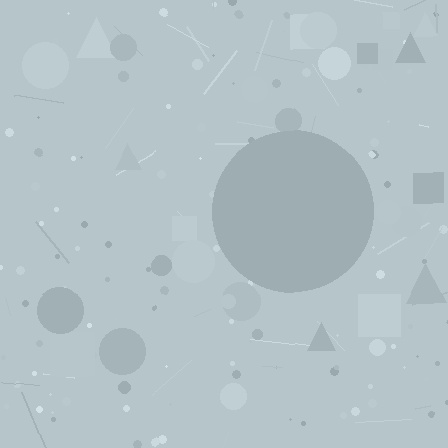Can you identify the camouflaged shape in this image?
The camouflaged shape is a circle.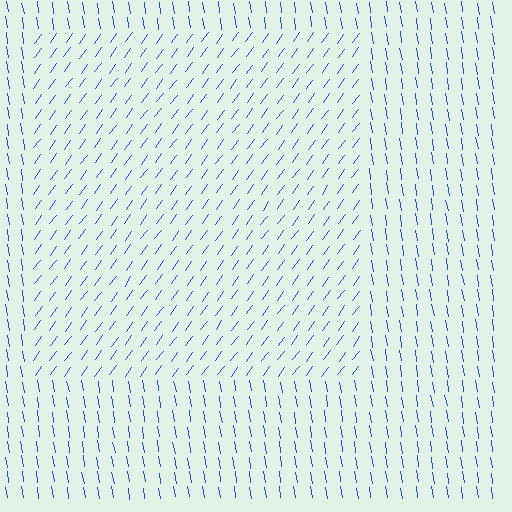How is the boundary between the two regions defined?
The boundary is defined purely by a change in line orientation (approximately 45 degrees difference). All lines are the same color and thickness.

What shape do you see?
I see a rectangle.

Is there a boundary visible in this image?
Yes, there is a texture boundary formed by a change in line orientation.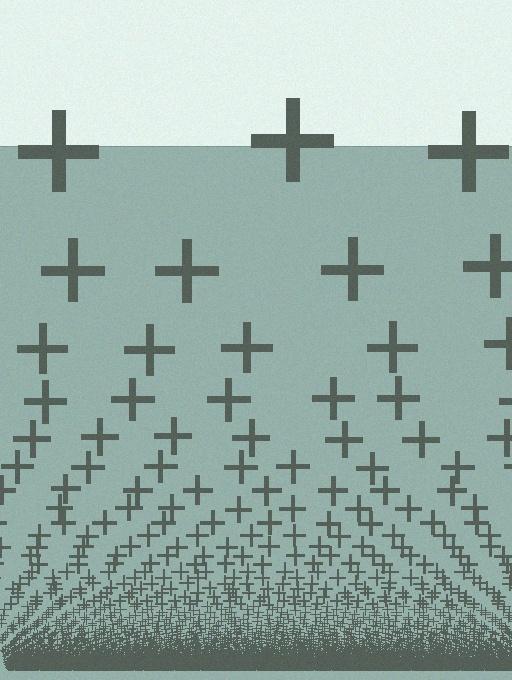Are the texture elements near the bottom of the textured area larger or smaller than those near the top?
Smaller. The gradient is inverted — elements near the bottom are smaller and denser.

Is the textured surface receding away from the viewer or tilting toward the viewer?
The surface appears to tilt toward the viewer. Texture elements get larger and sparser toward the top.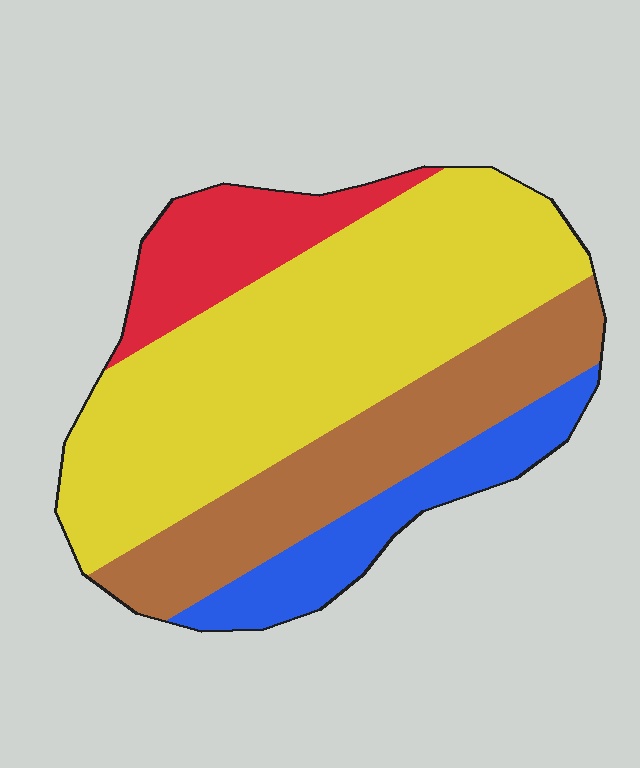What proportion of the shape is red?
Red takes up less than a quarter of the shape.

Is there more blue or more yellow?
Yellow.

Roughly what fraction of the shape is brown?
Brown covers around 25% of the shape.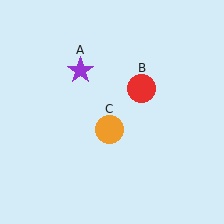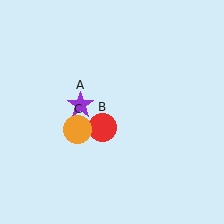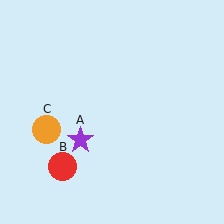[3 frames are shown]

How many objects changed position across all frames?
3 objects changed position: purple star (object A), red circle (object B), orange circle (object C).